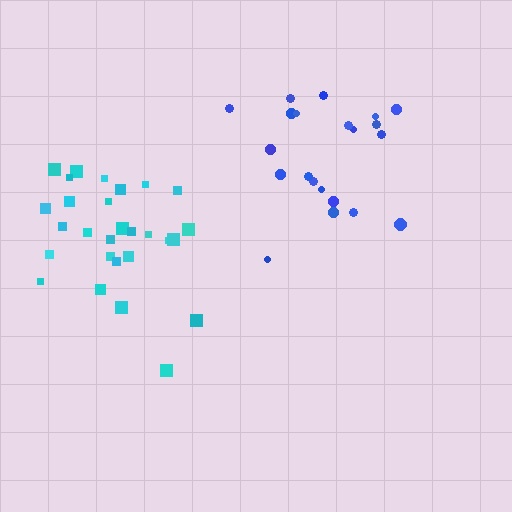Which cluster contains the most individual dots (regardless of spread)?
Cyan (28).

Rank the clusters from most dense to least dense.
blue, cyan.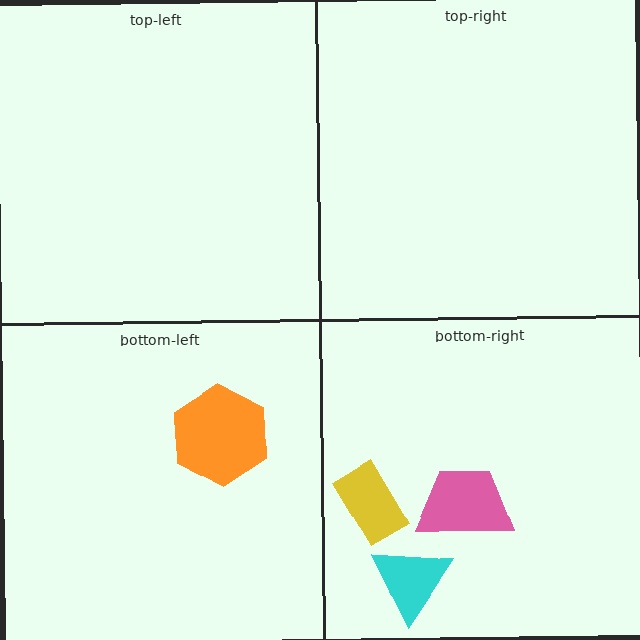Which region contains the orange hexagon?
The bottom-left region.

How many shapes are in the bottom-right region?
3.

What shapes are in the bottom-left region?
The orange hexagon.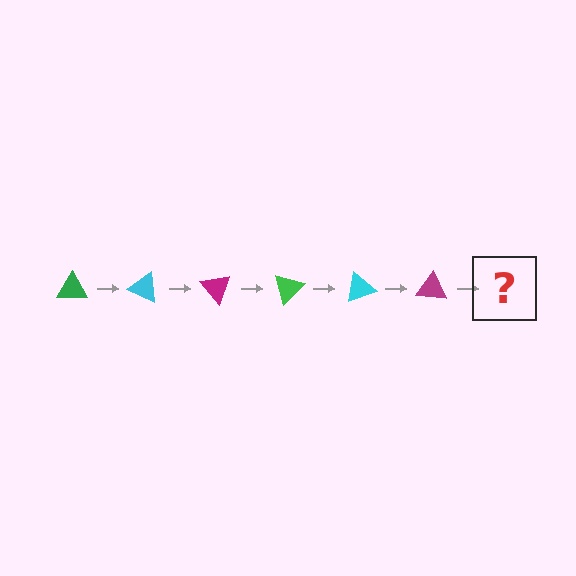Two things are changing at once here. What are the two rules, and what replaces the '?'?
The two rules are that it rotates 25 degrees each step and the color cycles through green, cyan, and magenta. The '?' should be a green triangle, rotated 150 degrees from the start.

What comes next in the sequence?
The next element should be a green triangle, rotated 150 degrees from the start.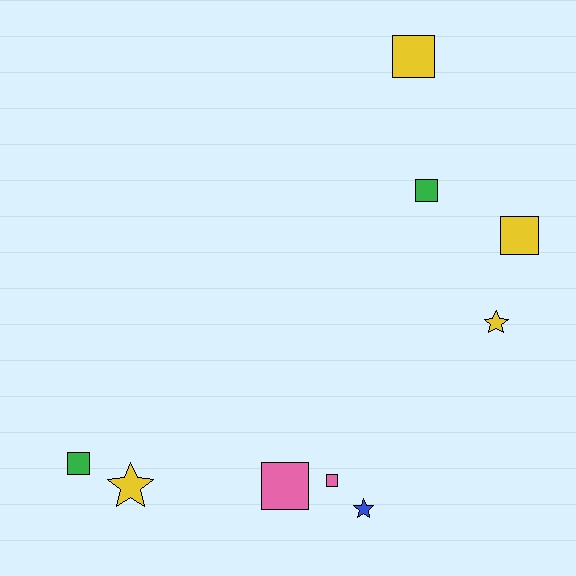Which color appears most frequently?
Yellow, with 4 objects.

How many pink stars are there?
There are no pink stars.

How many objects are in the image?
There are 9 objects.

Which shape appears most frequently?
Square, with 6 objects.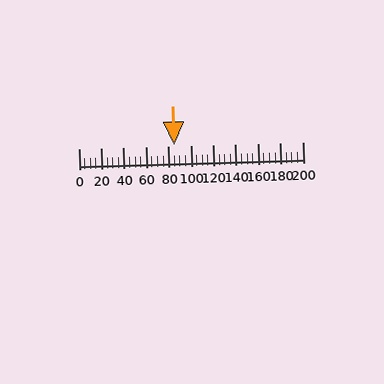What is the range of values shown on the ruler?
The ruler shows values from 0 to 200.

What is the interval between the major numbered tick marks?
The major tick marks are spaced 20 units apart.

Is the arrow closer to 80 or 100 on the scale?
The arrow is closer to 80.